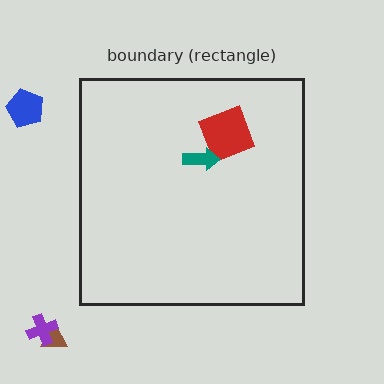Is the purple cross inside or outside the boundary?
Outside.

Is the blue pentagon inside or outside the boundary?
Outside.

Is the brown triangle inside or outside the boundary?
Outside.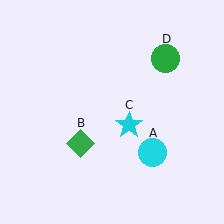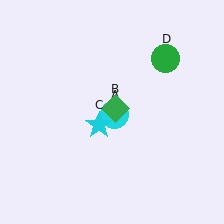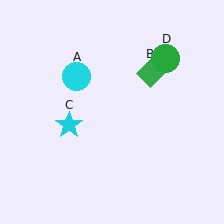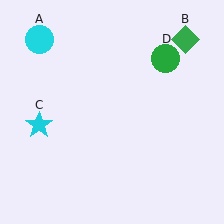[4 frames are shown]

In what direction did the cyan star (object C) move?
The cyan star (object C) moved left.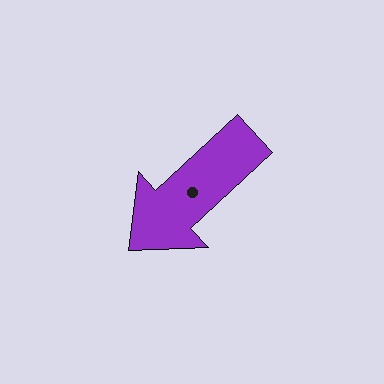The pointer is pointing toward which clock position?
Roughly 8 o'clock.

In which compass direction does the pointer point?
Southwest.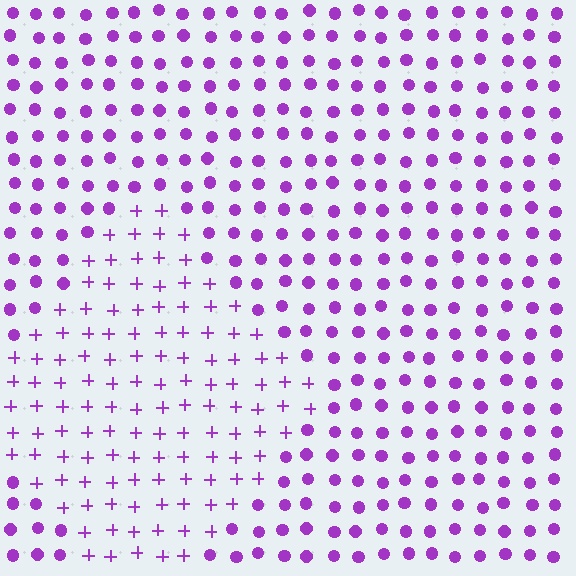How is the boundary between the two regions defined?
The boundary is defined by a change in element shape: plus signs inside vs. circles outside. All elements share the same color and spacing.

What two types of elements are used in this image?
The image uses plus signs inside the diamond region and circles outside it.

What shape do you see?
I see a diamond.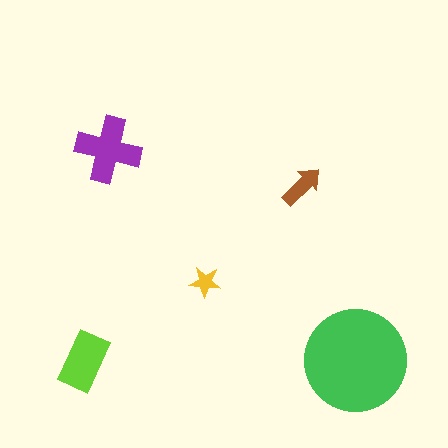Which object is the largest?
The green circle.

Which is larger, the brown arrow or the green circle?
The green circle.